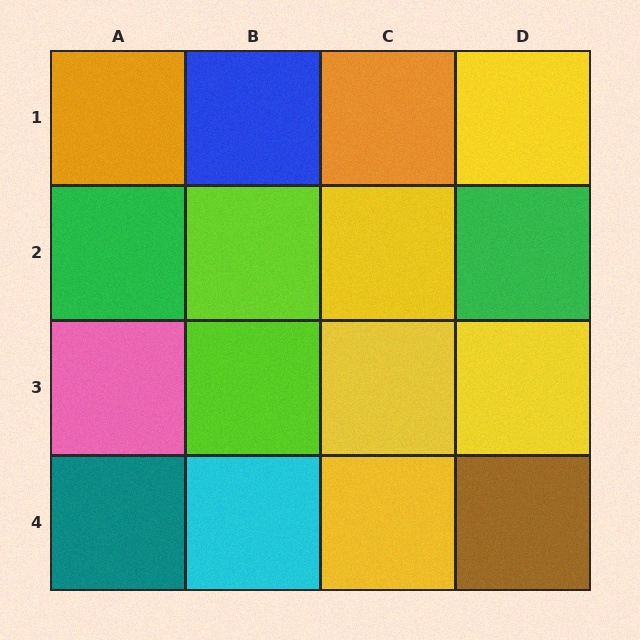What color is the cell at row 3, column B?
Lime.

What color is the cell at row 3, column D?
Yellow.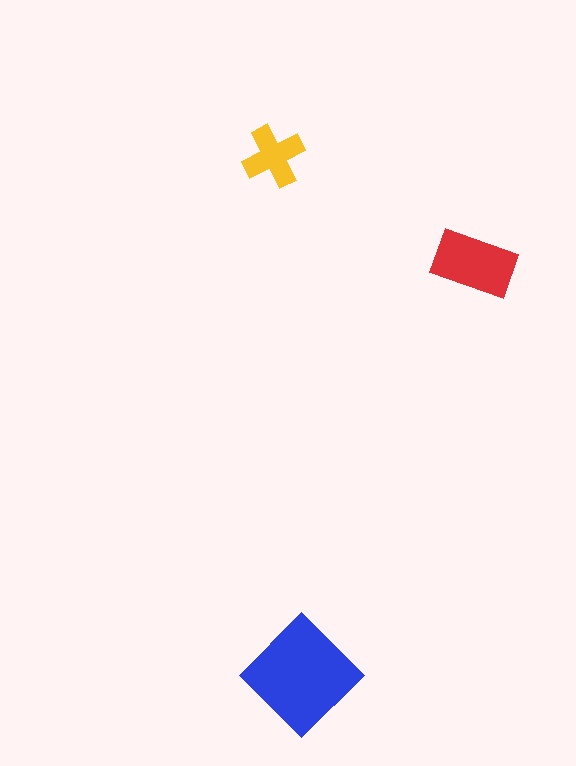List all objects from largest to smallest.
The blue diamond, the red rectangle, the yellow cross.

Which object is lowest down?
The blue diamond is bottommost.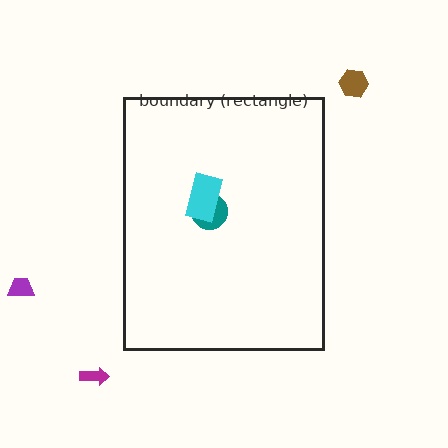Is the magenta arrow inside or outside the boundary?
Outside.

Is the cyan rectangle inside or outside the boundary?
Inside.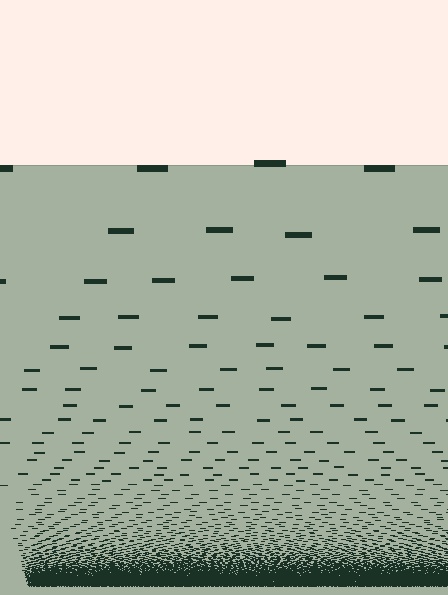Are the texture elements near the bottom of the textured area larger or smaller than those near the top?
Smaller. The gradient is inverted — elements near the bottom are smaller and denser.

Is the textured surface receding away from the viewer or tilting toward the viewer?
The surface appears to tilt toward the viewer. Texture elements get larger and sparser toward the top.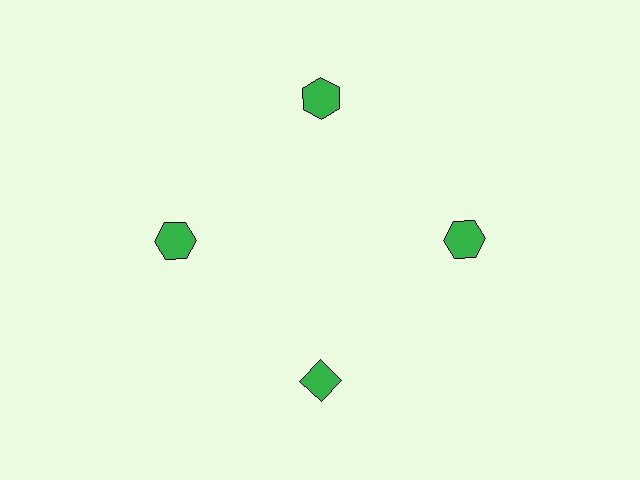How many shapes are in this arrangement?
There are 4 shapes arranged in a ring pattern.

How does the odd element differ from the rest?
It has a different shape: diamond instead of hexagon.